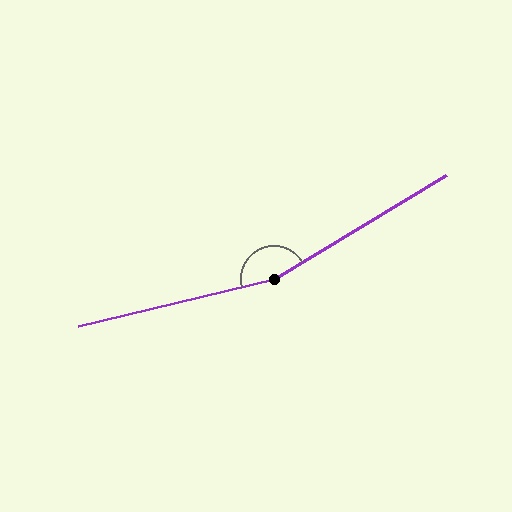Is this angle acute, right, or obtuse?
It is obtuse.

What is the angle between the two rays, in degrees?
Approximately 163 degrees.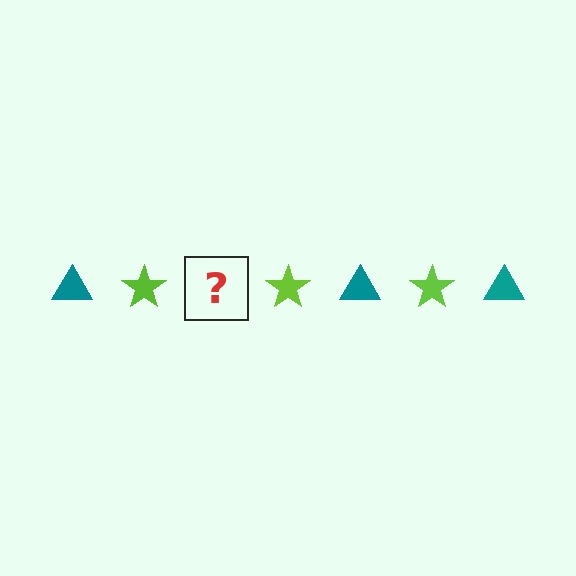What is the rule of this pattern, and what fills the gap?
The rule is that the pattern alternates between teal triangle and lime star. The gap should be filled with a teal triangle.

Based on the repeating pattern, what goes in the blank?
The blank should be a teal triangle.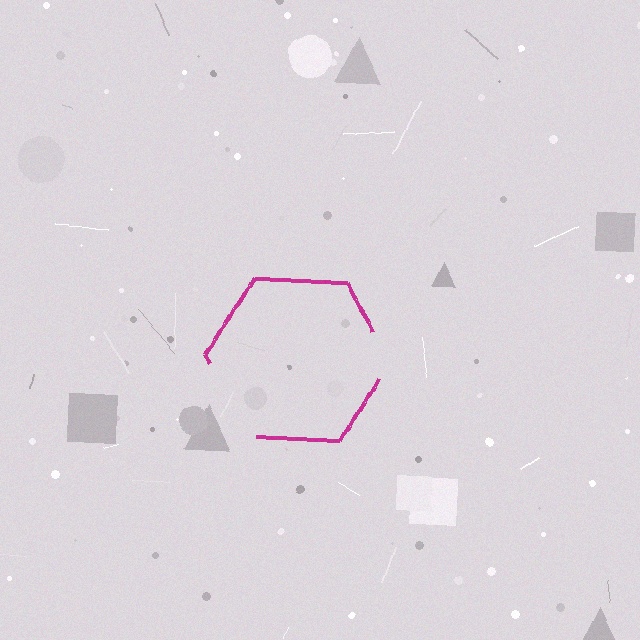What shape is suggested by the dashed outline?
The dashed outline suggests a hexagon.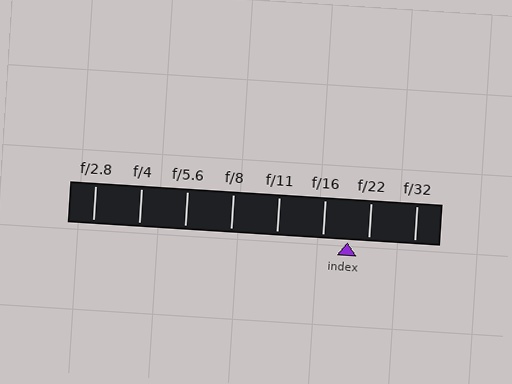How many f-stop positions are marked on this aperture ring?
There are 8 f-stop positions marked.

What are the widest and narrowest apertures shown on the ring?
The widest aperture shown is f/2.8 and the narrowest is f/32.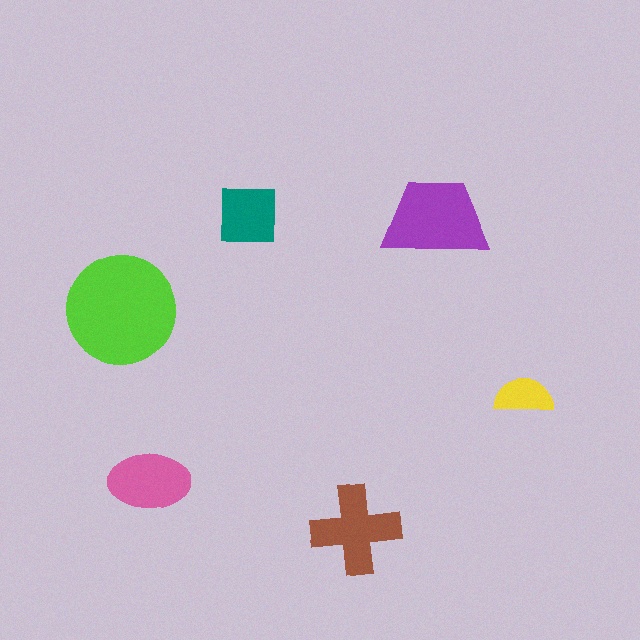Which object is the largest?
The lime circle.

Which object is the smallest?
The yellow semicircle.